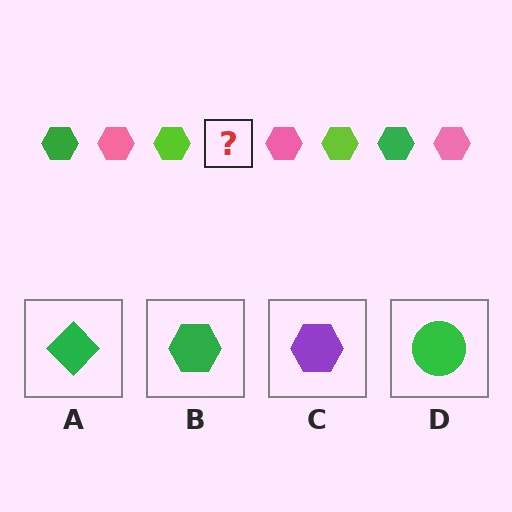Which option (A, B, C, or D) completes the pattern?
B.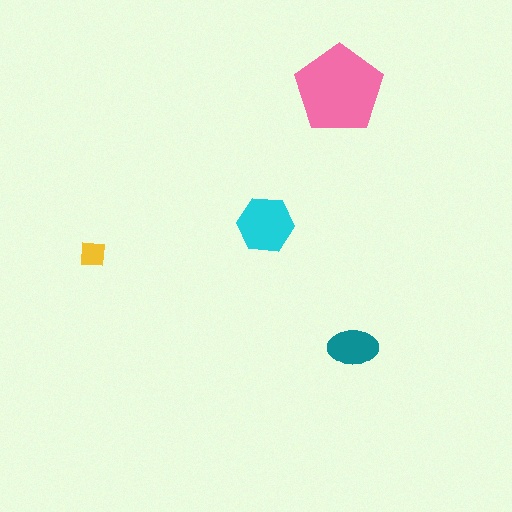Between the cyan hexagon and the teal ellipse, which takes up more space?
The cyan hexagon.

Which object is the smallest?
The yellow square.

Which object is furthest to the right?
The teal ellipse is rightmost.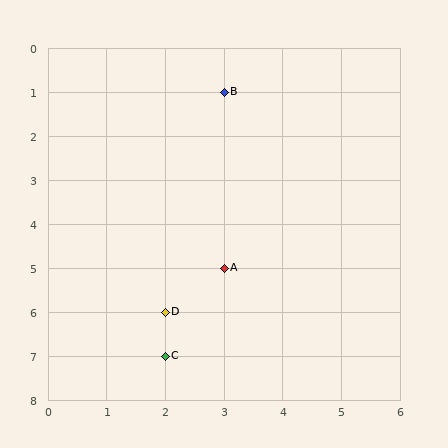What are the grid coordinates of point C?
Point C is at grid coordinates (2, 7).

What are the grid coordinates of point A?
Point A is at grid coordinates (3, 5).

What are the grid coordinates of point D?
Point D is at grid coordinates (2, 6).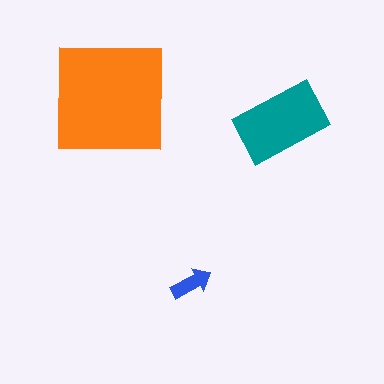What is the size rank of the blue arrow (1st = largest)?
3rd.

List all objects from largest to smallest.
The orange square, the teal rectangle, the blue arrow.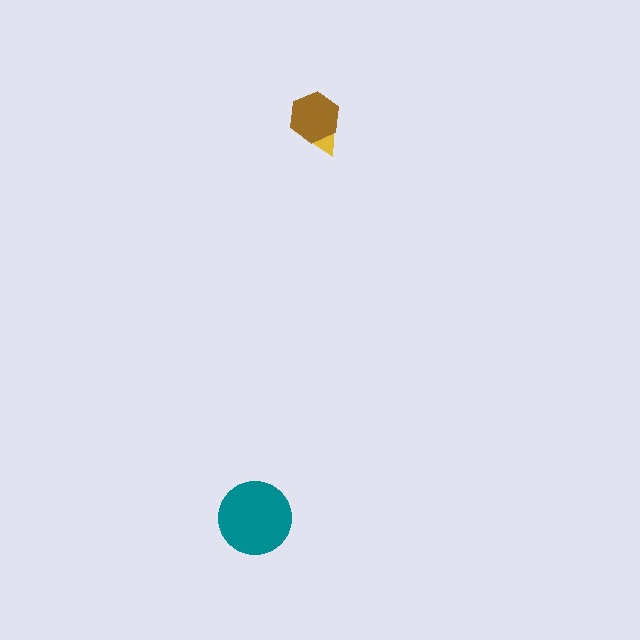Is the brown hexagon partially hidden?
No, no other shape covers it.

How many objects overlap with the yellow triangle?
1 object overlaps with the yellow triangle.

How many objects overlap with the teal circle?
0 objects overlap with the teal circle.